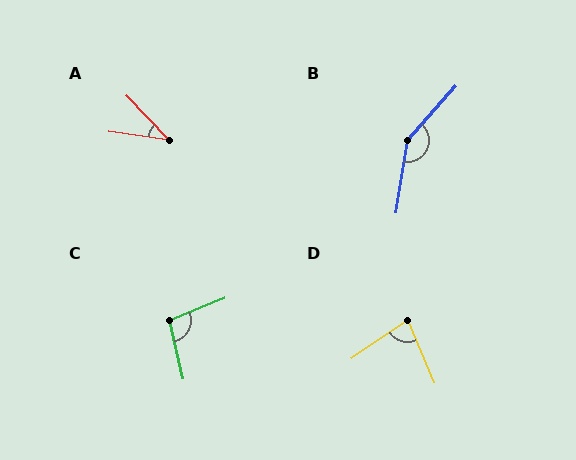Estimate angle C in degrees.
Approximately 99 degrees.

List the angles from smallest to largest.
A (37°), D (79°), C (99°), B (147°).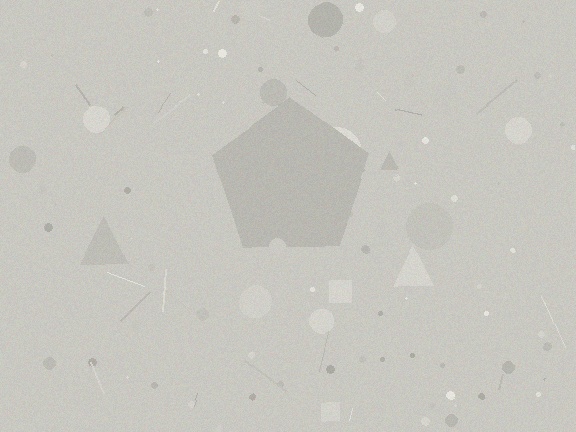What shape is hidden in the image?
A pentagon is hidden in the image.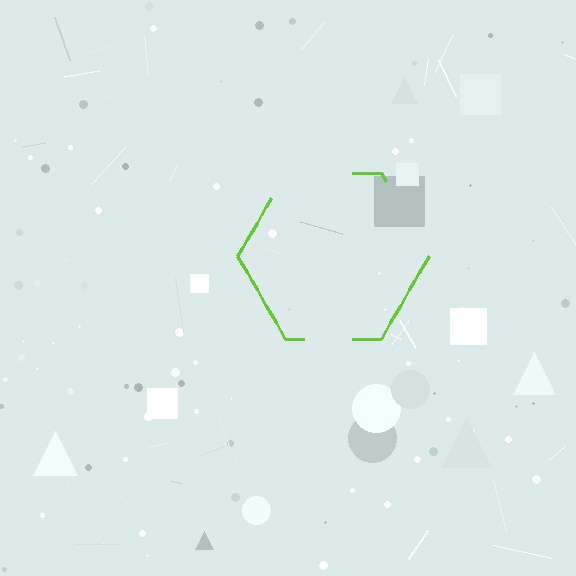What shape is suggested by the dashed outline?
The dashed outline suggests a hexagon.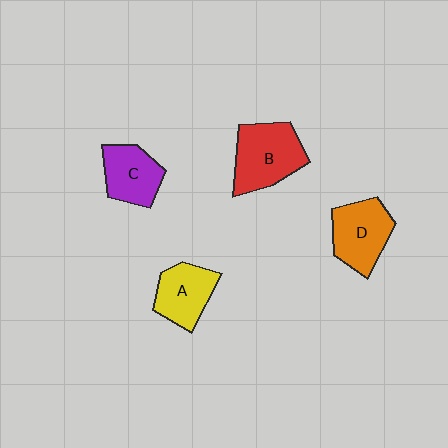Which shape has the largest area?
Shape B (red).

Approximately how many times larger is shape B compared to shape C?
Approximately 1.3 times.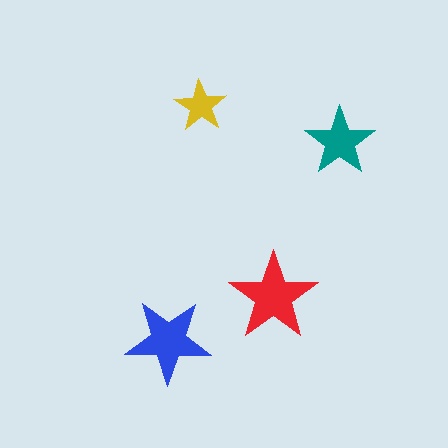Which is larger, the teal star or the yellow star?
The teal one.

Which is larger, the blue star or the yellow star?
The blue one.